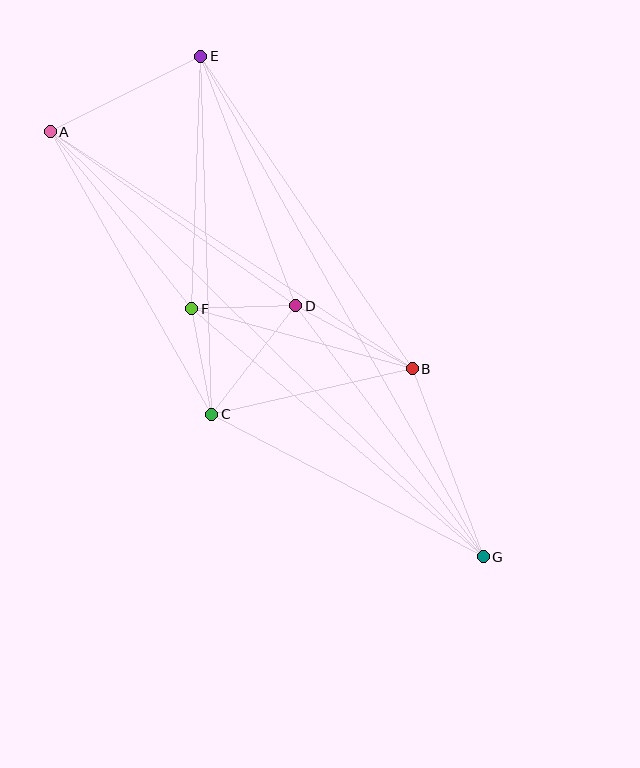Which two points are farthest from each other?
Points A and G are farthest from each other.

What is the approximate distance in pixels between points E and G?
The distance between E and G is approximately 575 pixels.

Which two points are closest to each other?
Points D and F are closest to each other.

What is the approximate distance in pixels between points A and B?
The distance between A and B is approximately 433 pixels.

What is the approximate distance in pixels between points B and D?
The distance between B and D is approximately 133 pixels.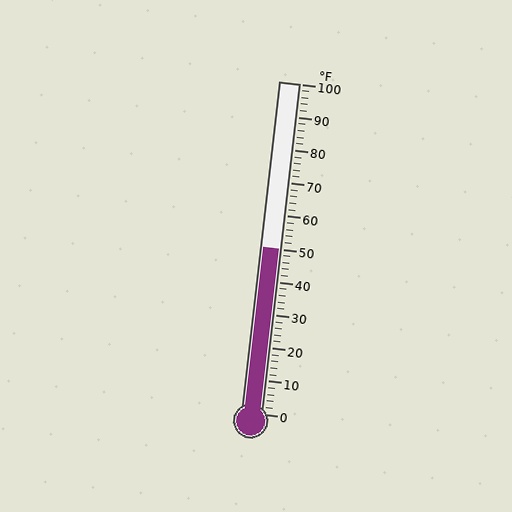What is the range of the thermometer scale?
The thermometer scale ranges from 0°F to 100°F.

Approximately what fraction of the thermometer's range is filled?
The thermometer is filled to approximately 50% of its range.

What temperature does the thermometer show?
The thermometer shows approximately 50°F.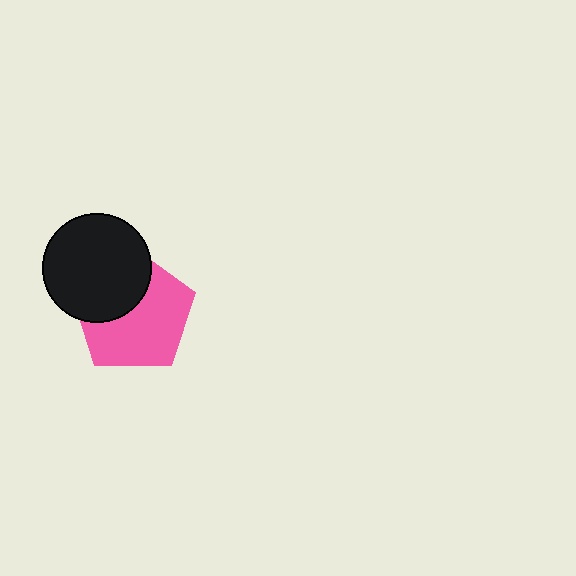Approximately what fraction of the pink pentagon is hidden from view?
Roughly 37% of the pink pentagon is hidden behind the black circle.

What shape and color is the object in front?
The object in front is a black circle.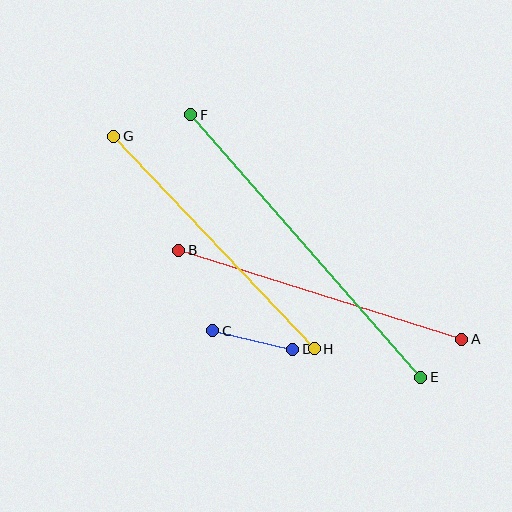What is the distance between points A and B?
The distance is approximately 296 pixels.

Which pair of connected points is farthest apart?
Points E and F are farthest apart.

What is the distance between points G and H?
The distance is approximately 292 pixels.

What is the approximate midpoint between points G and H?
The midpoint is at approximately (214, 242) pixels.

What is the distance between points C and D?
The distance is approximately 82 pixels.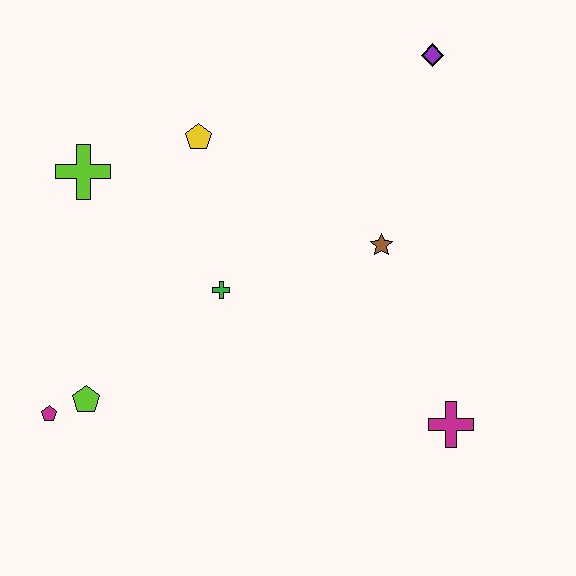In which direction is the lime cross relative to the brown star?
The lime cross is to the left of the brown star.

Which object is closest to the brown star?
The green cross is closest to the brown star.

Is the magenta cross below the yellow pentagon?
Yes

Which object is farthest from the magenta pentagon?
The purple diamond is farthest from the magenta pentagon.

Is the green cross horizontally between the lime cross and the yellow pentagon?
No